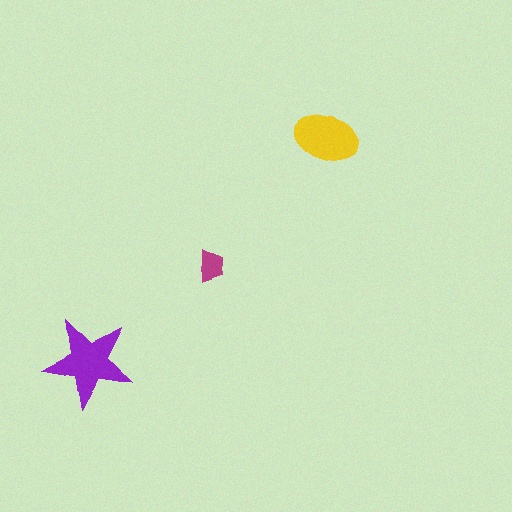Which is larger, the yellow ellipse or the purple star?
The purple star.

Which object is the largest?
The purple star.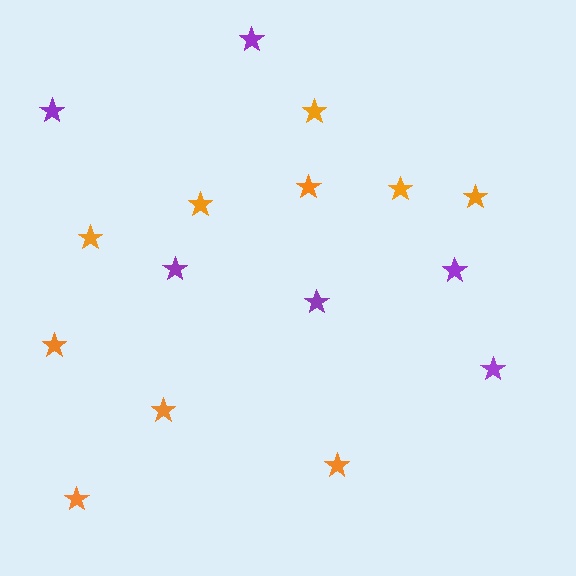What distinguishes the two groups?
There are 2 groups: one group of purple stars (6) and one group of orange stars (10).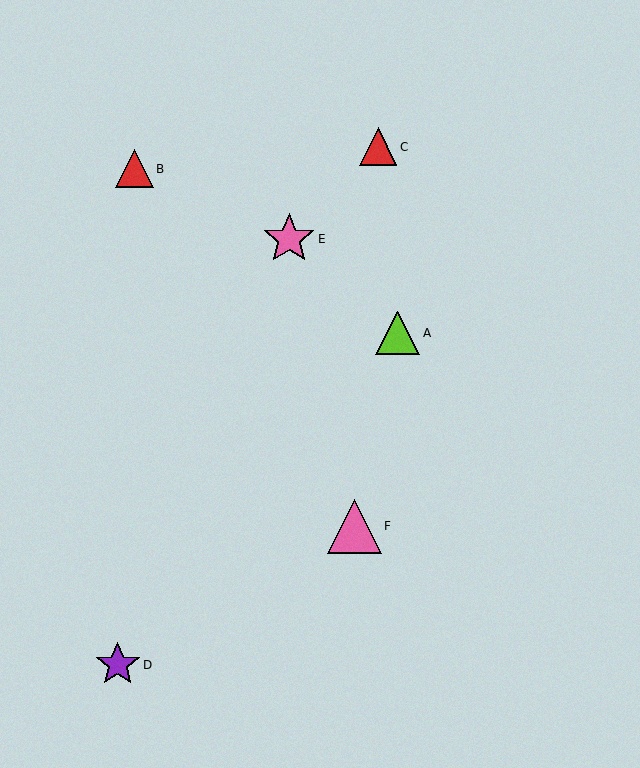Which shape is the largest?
The pink triangle (labeled F) is the largest.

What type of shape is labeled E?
Shape E is a pink star.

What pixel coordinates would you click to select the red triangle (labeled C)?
Click at (378, 147) to select the red triangle C.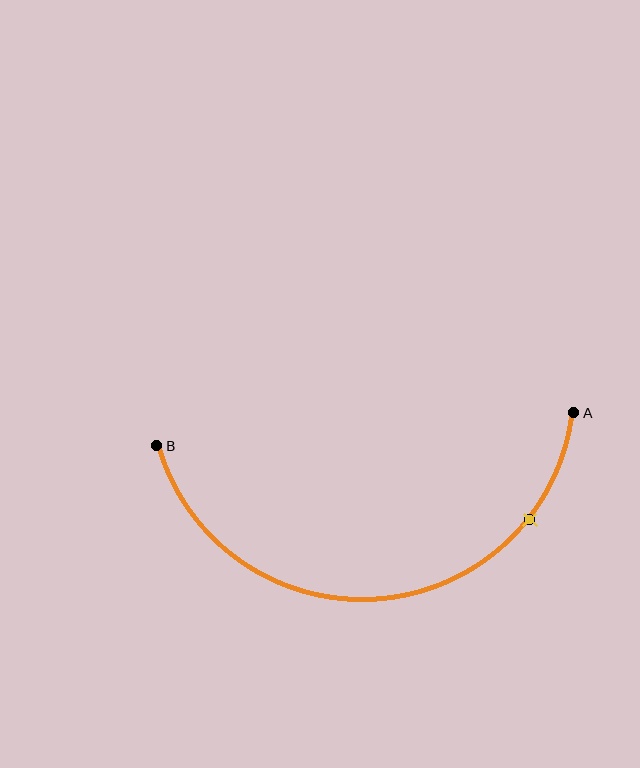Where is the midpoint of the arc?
The arc midpoint is the point on the curve farthest from the straight line joining A and B. It sits below that line.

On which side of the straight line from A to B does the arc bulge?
The arc bulges below the straight line connecting A and B.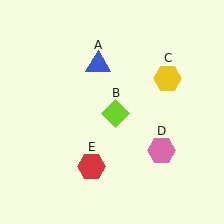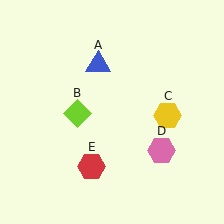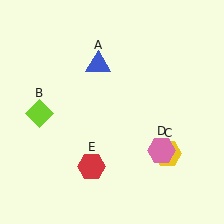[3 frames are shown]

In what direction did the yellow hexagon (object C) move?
The yellow hexagon (object C) moved down.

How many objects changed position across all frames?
2 objects changed position: lime diamond (object B), yellow hexagon (object C).